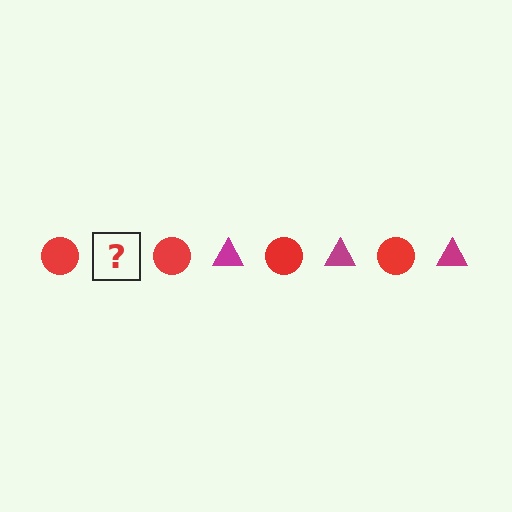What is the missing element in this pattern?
The missing element is a magenta triangle.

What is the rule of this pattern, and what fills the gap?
The rule is that the pattern alternates between red circle and magenta triangle. The gap should be filled with a magenta triangle.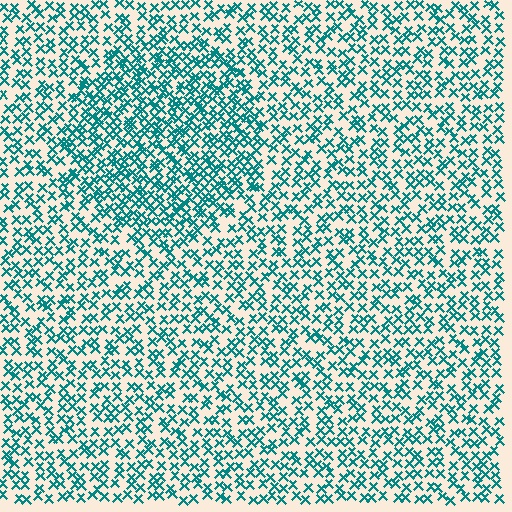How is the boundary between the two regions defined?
The boundary is defined by a change in element density (approximately 1.6x ratio). All elements are the same color, size, and shape.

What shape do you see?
I see a circle.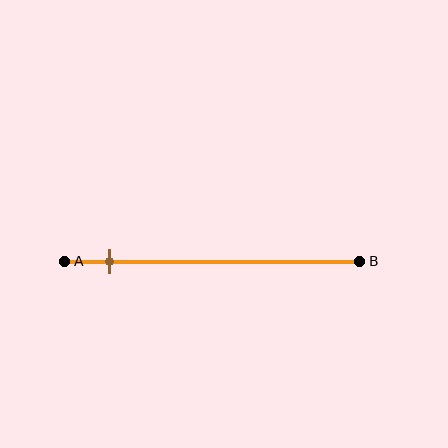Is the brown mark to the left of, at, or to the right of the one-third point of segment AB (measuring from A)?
The brown mark is to the left of the one-third point of segment AB.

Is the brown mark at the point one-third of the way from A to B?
No, the mark is at about 15% from A, not at the 33% one-third point.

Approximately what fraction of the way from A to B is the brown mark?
The brown mark is approximately 15% of the way from A to B.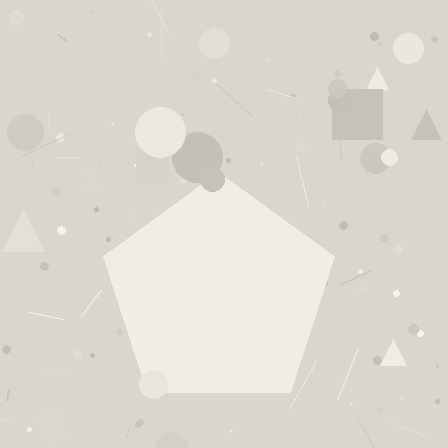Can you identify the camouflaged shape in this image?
The camouflaged shape is a pentagon.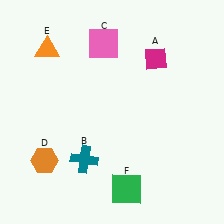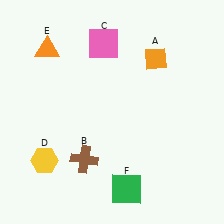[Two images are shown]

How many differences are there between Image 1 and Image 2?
There are 3 differences between the two images.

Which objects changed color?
A changed from magenta to orange. B changed from teal to brown. D changed from orange to yellow.